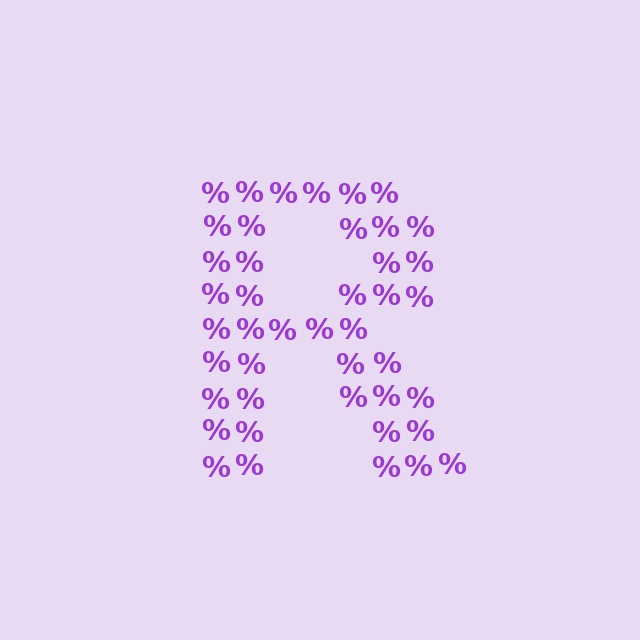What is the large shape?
The large shape is the letter R.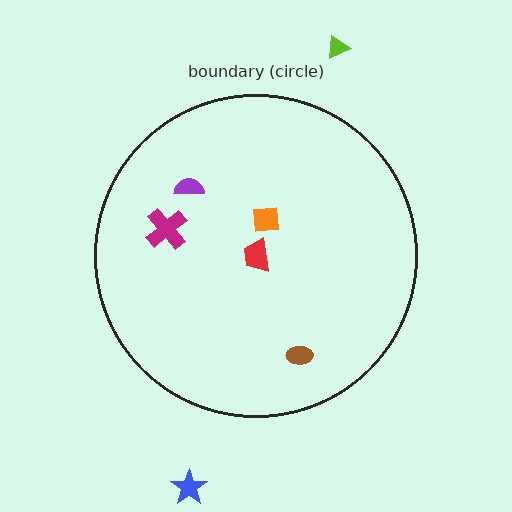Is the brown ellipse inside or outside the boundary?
Inside.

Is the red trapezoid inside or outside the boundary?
Inside.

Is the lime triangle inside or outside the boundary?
Outside.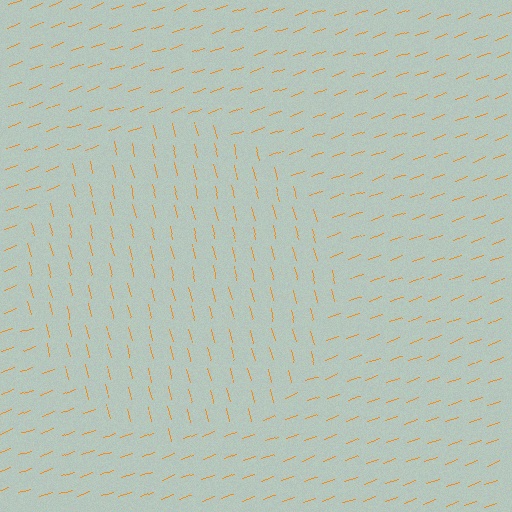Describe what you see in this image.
The image is filled with small orange line segments. A circle region in the image has lines oriented differently from the surrounding lines, creating a visible texture boundary.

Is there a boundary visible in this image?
Yes, there is a texture boundary formed by a change in line orientation.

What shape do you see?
I see a circle.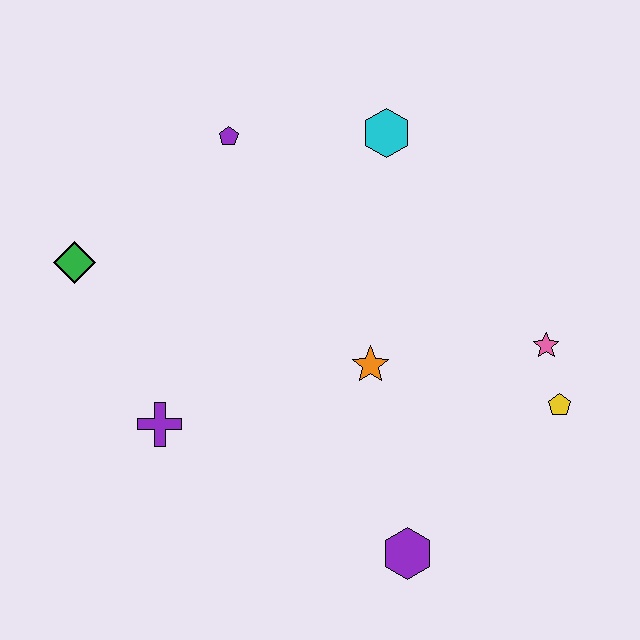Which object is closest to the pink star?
The yellow pentagon is closest to the pink star.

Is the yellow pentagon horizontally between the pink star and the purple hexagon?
No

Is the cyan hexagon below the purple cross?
No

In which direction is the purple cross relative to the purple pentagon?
The purple cross is below the purple pentagon.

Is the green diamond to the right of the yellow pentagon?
No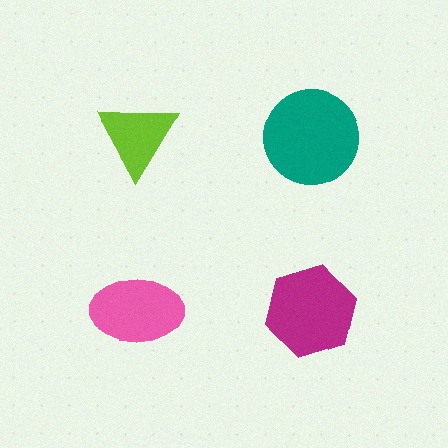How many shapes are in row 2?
2 shapes.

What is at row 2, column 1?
A pink ellipse.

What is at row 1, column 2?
A teal circle.